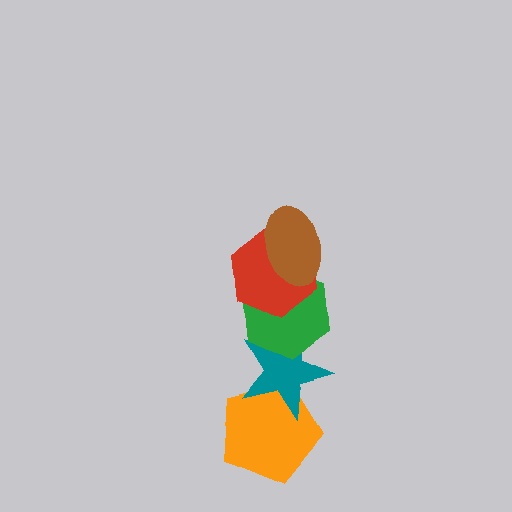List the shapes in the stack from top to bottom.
From top to bottom: the brown ellipse, the red hexagon, the green hexagon, the teal star, the orange pentagon.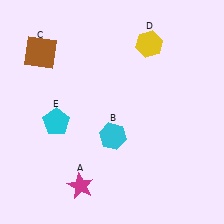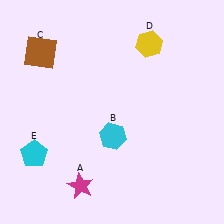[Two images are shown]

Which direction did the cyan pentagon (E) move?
The cyan pentagon (E) moved down.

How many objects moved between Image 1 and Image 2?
1 object moved between the two images.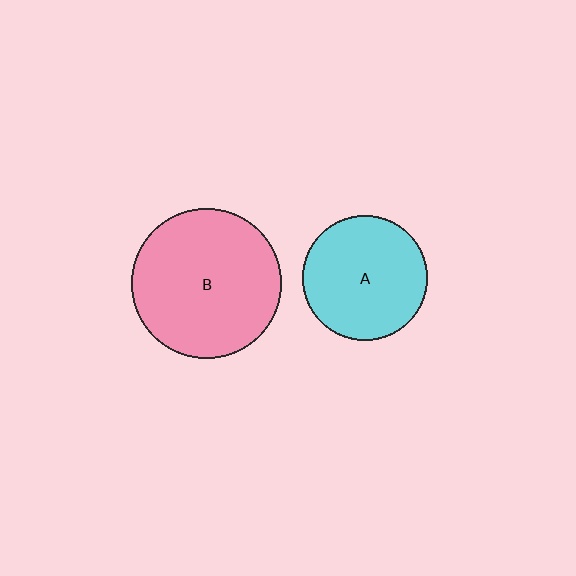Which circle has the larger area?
Circle B (pink).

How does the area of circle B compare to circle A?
Approximately 1.4 times.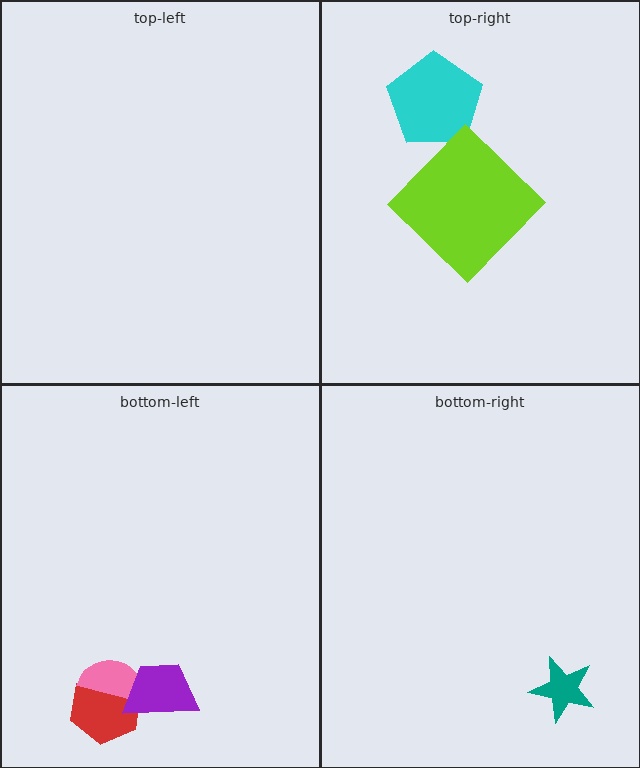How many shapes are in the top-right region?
2.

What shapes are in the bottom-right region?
The teal star.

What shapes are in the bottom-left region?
The red hexagon, the pink semicircle, the purple trapezoid.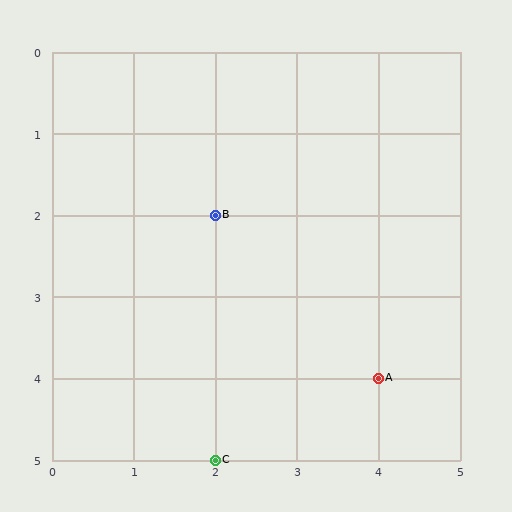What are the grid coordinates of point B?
Point B is at grid coordinates (2, 2).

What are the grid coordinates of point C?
Point C is at grid coordinates (2, 5).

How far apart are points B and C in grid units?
Points B and C are 3 rows apart.